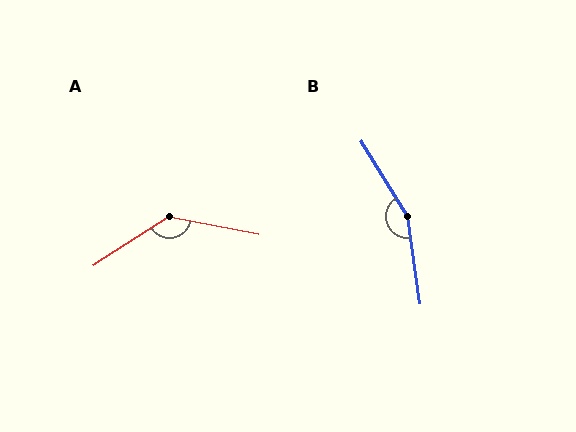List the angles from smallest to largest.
A (136°), B (156°).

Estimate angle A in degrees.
Approximately 136 degrees.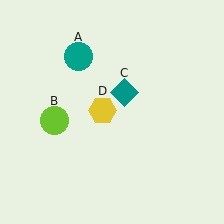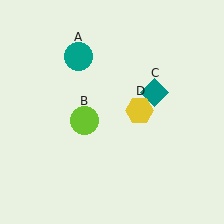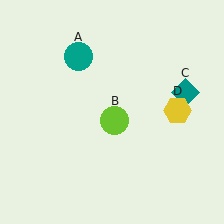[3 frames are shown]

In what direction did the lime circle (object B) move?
The lime circle (object B) moved right.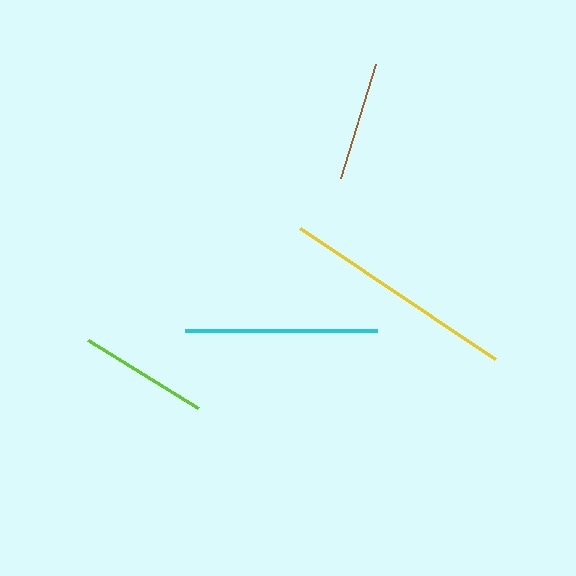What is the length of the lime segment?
The lime segment is approximately 129 pixels long.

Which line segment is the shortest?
The brown line is the shortest at approximately 119 pixels.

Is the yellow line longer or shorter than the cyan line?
The yellow line is longer than the cyan line.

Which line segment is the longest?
The yellow line is the longest at approximately 234 pixels.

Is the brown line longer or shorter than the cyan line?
The cyan line is longer than the brown line.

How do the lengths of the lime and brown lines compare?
The lime and brown lines are approximately the same length.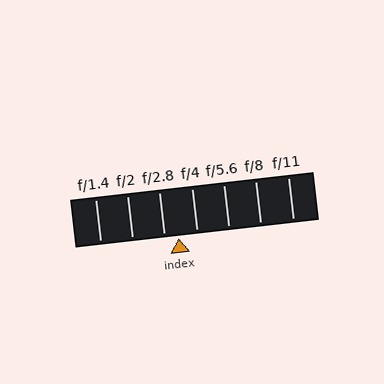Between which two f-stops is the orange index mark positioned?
The index mark is between f/2.8 and f/4.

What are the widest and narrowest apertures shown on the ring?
The widest aperture shown is f/1.4 and the narrowest is f/11.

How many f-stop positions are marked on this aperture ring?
There are 7 f-stop positions marked.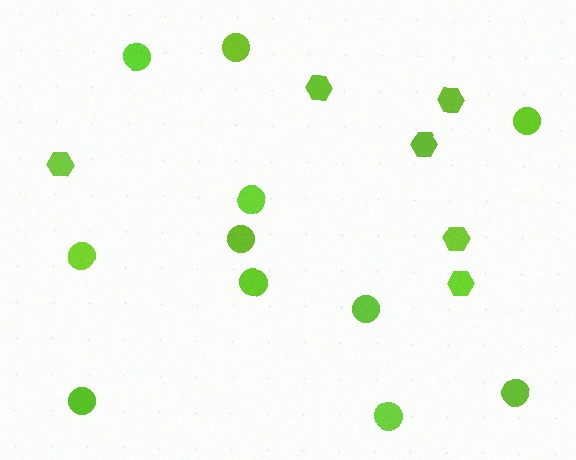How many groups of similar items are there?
There are 2 groups: one group of hexagons (6) and one group of circles (11).